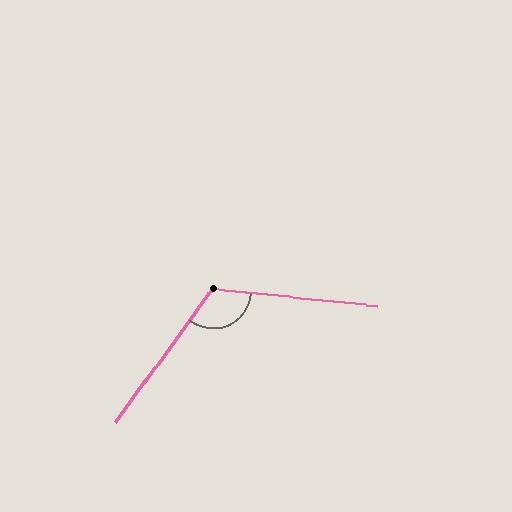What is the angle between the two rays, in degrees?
Approximately 121 degrees.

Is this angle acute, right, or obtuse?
It is obtuse.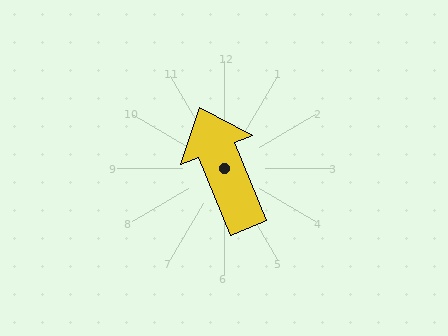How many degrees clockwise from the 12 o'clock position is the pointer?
Approximately 338 degrees.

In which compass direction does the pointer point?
North.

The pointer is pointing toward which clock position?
Roughly 11 o'clock.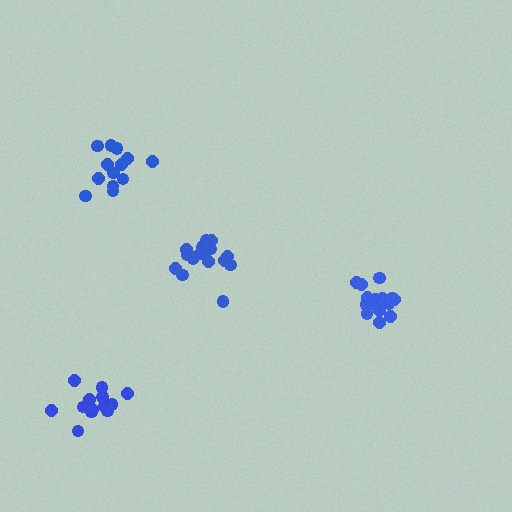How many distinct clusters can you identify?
There are 4 distinct clusters.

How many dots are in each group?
Group 1: 17 dots, Group 2: 18 dots, Group 3: 13 dots, Group 4: 13 dots (61 total).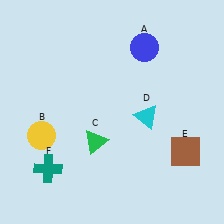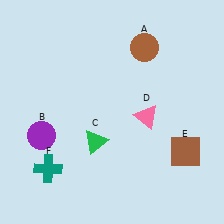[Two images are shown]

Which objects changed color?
A changed from blue to brown. B changed from yellow to purple. D changed from cyan to pink.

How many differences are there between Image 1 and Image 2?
There are 3 differences between the two images.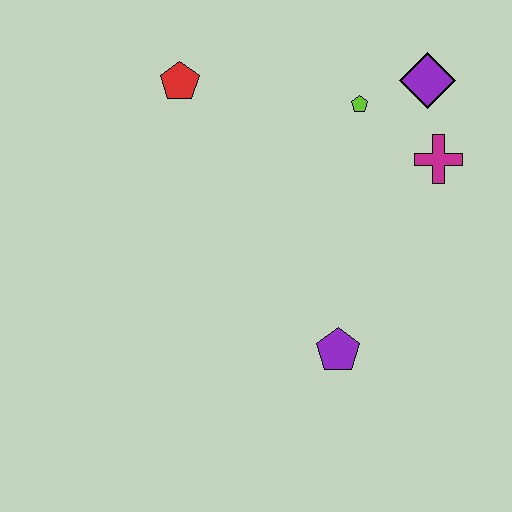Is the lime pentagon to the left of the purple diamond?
Yes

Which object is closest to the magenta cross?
The purple diamond is closest to the magenta cross.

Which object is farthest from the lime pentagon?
The purple pentagon is farthest from the lime pentagon.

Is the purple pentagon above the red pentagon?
No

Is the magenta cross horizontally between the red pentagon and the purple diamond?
No